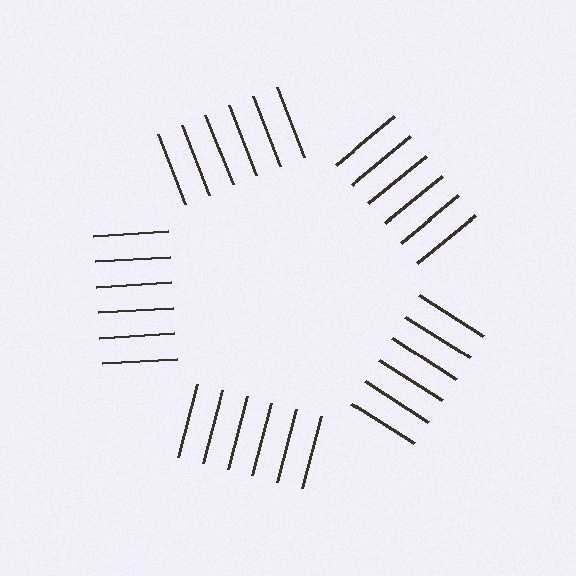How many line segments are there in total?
30 — 6 along each of the 5 edges.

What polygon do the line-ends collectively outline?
An illusory pentagon — the line segments terminate on its edges but no continuous stroke is drawn.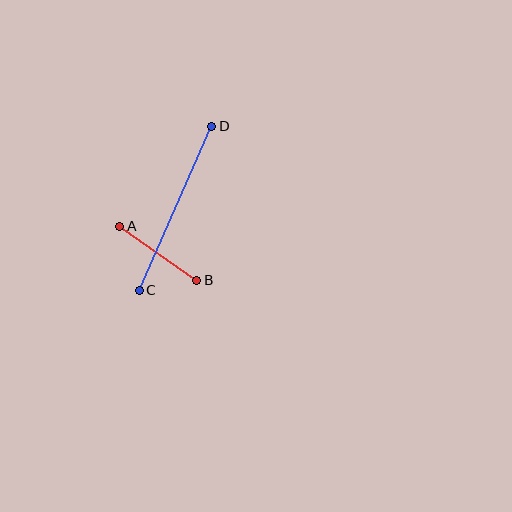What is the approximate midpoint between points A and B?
The midpoint is at approximately (158, 253) pixels.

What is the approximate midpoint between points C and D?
The midpoint is at approximately (176, 208) pixels.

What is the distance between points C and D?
The distance is approximately 180 pixels.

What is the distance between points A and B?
The distance is approximately 94 pixels.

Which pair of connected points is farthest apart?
Points C and D are farthest apart.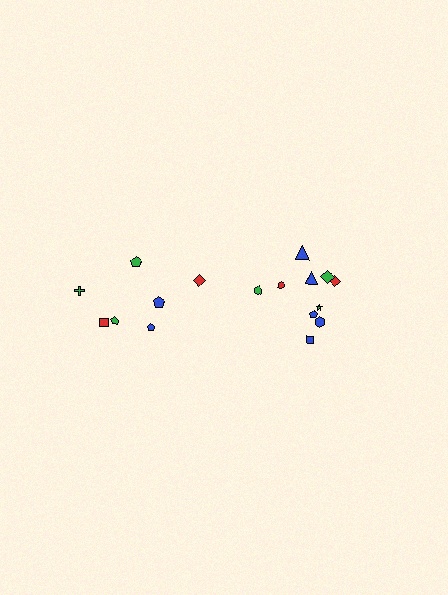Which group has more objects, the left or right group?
The right group.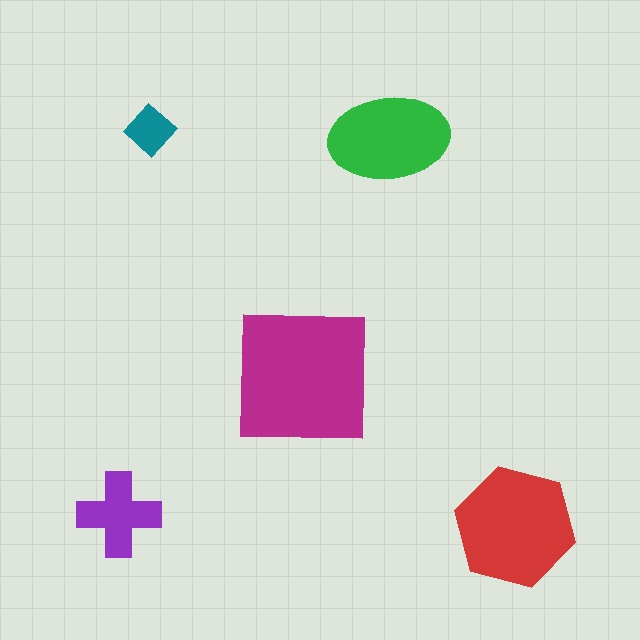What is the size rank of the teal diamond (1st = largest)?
5th.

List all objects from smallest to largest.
The teal diamond, the purple cross, the green ellipse, the red hexagon, the magenta square.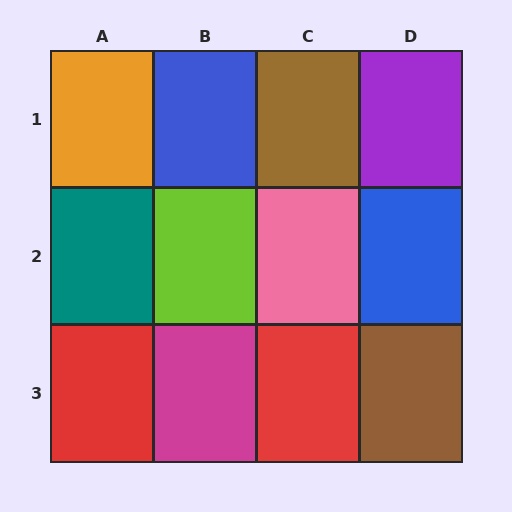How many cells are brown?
2 cells are brown.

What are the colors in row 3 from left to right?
Red, magenta, red, brown.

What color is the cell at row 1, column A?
Orange.